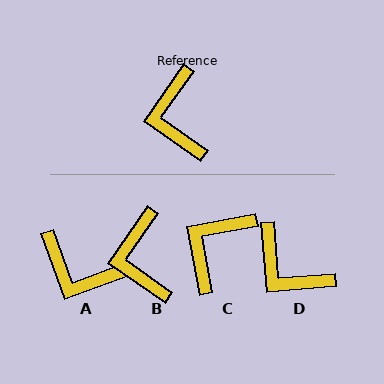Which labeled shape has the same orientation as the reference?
B.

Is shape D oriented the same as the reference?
No, it is off by about 39 degrees.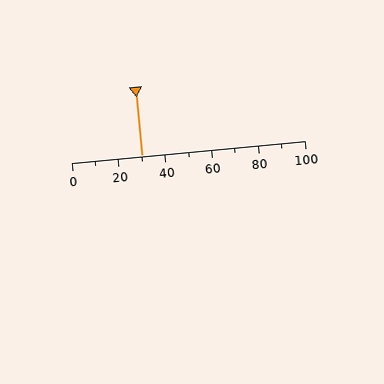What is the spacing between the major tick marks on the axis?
The major ticks are spaced 20 apart.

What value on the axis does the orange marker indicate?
The marker indicates approximately 30.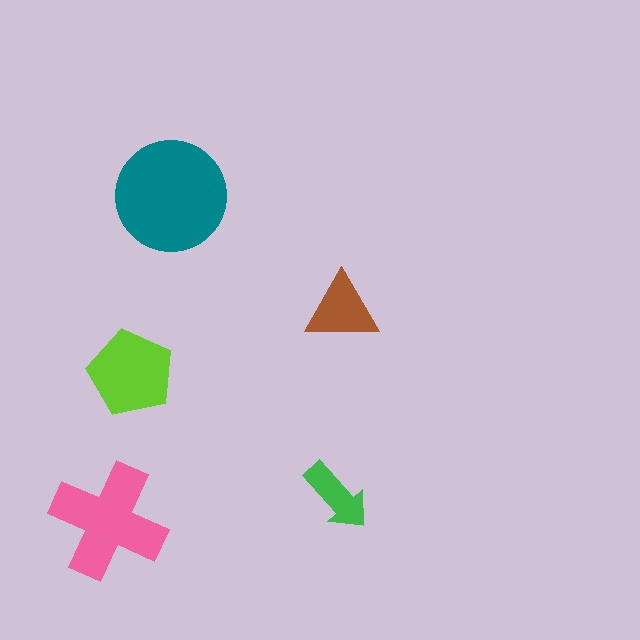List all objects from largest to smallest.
The teal circle, the pink cross, the lime pentagon, the brown triangle, the green arrow.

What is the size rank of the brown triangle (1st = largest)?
4th.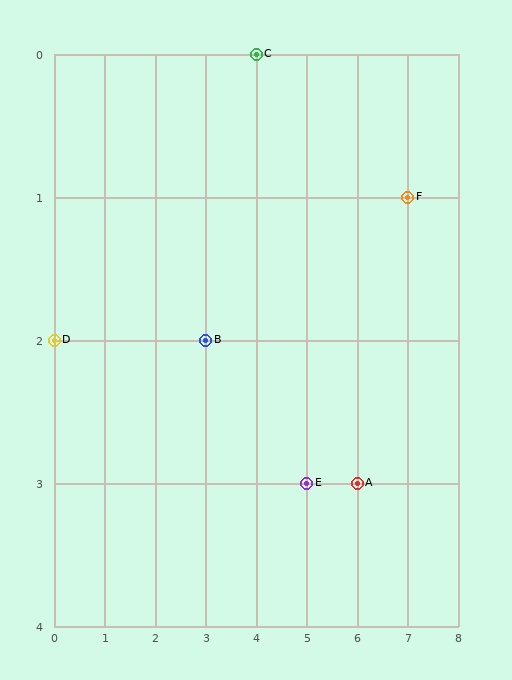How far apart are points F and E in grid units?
Points F and E are 2 columns and 2 rows apart (about 2.8 grid units diagonally).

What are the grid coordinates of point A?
Point A is at grid coordinates (6, 3).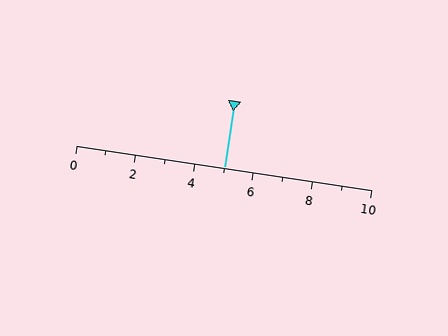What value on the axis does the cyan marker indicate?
The marker indicates approximately 5.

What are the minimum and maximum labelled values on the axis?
The axis runs from 0 to 10.